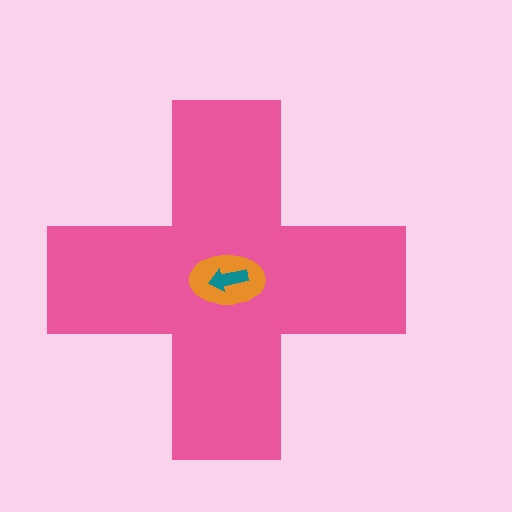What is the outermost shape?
The pink cross.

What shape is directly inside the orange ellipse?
The teal arrow.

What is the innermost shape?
The teal arrow.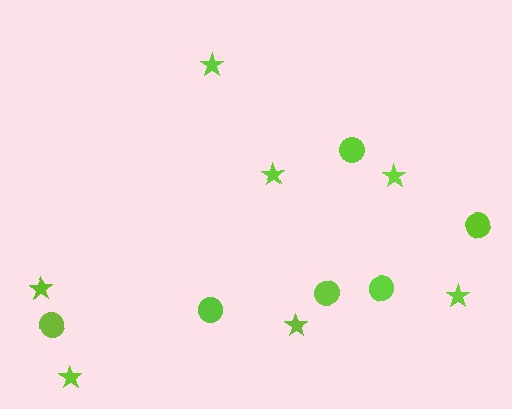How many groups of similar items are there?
There are 2 groups: one group of circles (6) and one group of stars (7).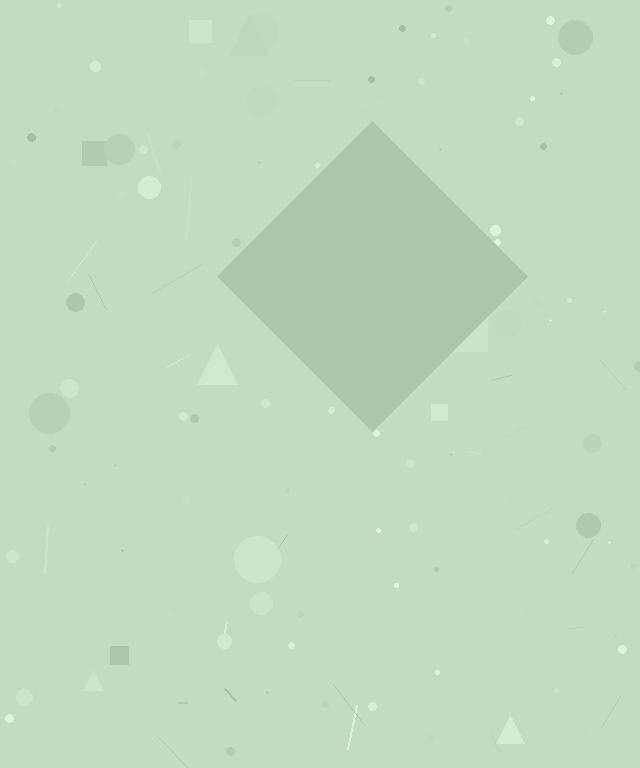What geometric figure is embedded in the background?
A diamond is embedded in the background.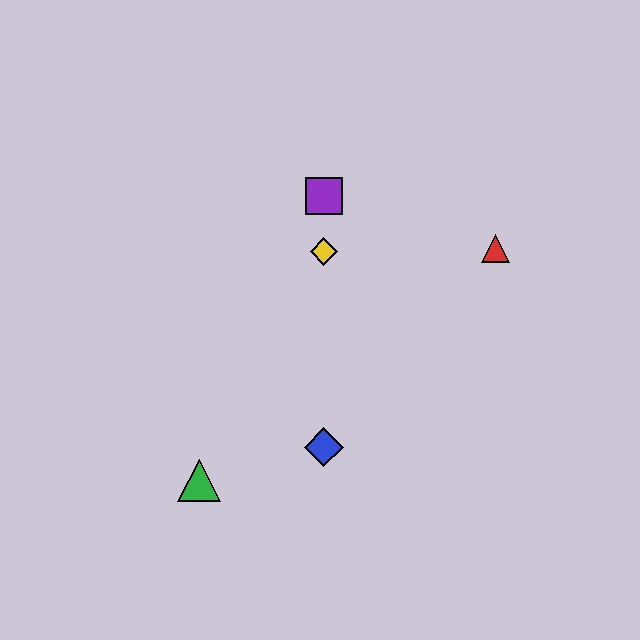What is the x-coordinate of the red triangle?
The red triangle is at x≈495.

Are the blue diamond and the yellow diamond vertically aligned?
Yes, both are at x≈324.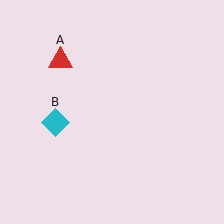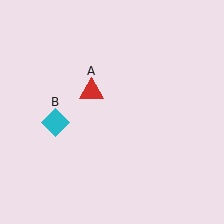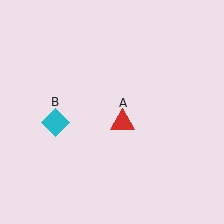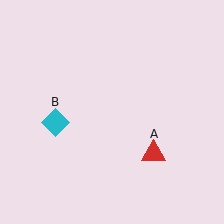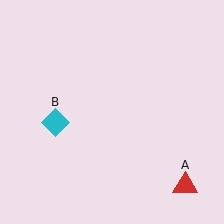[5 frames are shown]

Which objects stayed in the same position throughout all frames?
Cyan diamond (object B) remained stationary.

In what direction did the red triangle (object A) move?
The red triangle (object A) moved down and to the right.